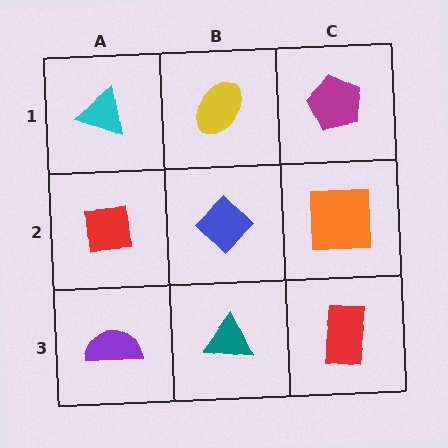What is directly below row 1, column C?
An orange square.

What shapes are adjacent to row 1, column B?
A blue diamond (row 2, column B), a cyan triangle (row 1, column A), a magenta pentagon (row 1, column C).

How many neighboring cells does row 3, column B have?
3.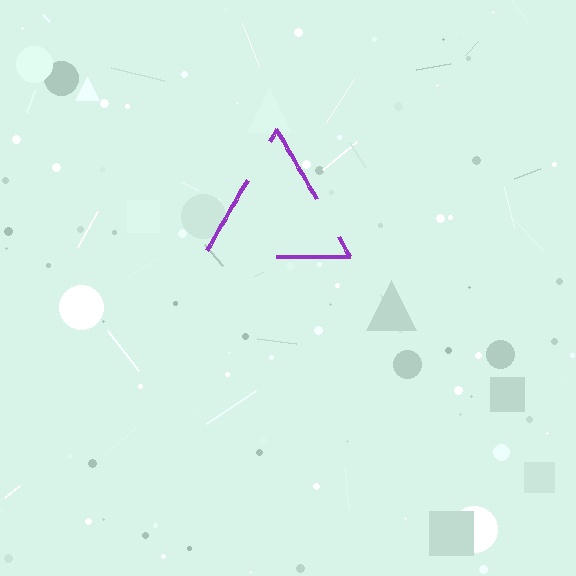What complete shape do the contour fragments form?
The contour fragments form a triangle.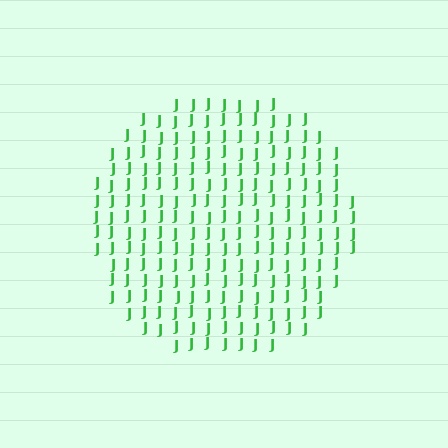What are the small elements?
The small elements are letter J's.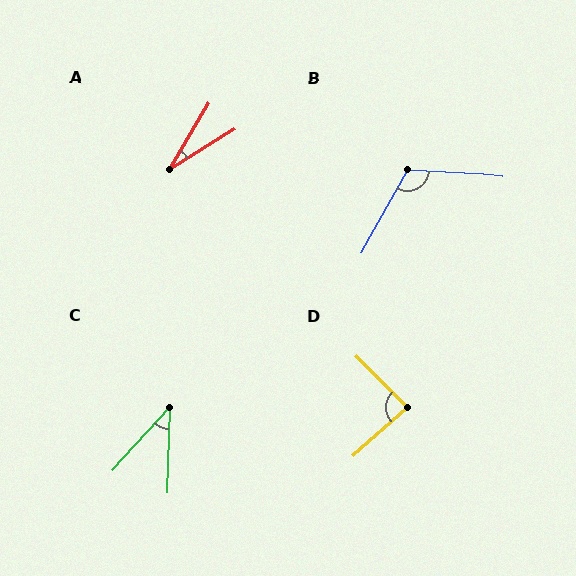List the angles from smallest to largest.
A (27°), C (40°), D (86°), B (116°).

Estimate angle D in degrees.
Approximately 86 degrees.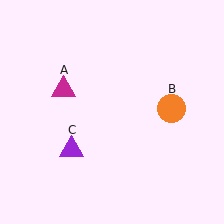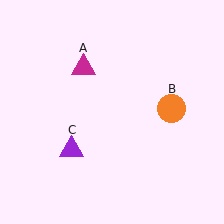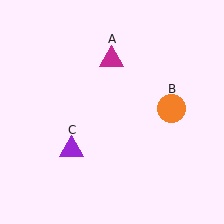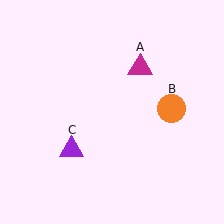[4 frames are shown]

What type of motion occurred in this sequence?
The magenta triangle (object A) rotated clockwise around the center of the scene.